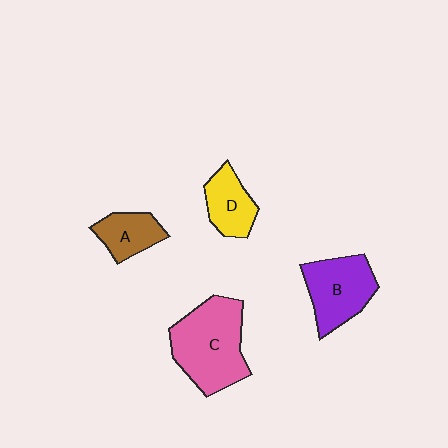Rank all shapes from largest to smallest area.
From largest to smallest: C (pink), B (purple), D (yellow), A (brown).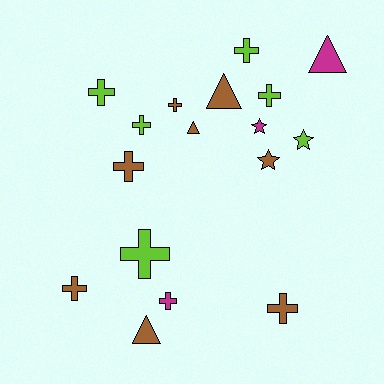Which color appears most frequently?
Brown, with 8 objects.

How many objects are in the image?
There are 17 objects.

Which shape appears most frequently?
Cross, with 10 objects.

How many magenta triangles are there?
There is 1 magenta triangle.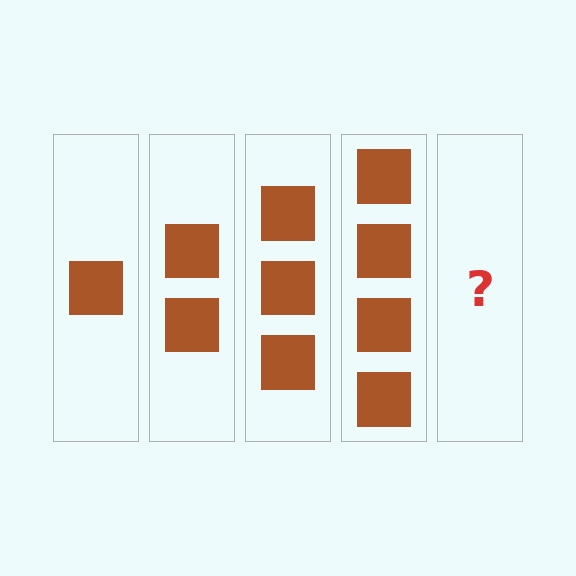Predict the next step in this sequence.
The next step is 5 squares.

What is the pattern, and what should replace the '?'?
The pattern is that each step adds one more square. The '?' should be 5 squares.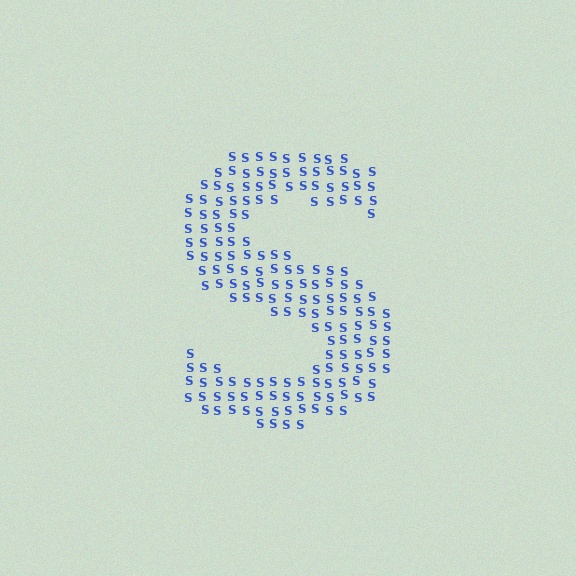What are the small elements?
The small elements are letter S's.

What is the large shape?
The large shape is the letter S.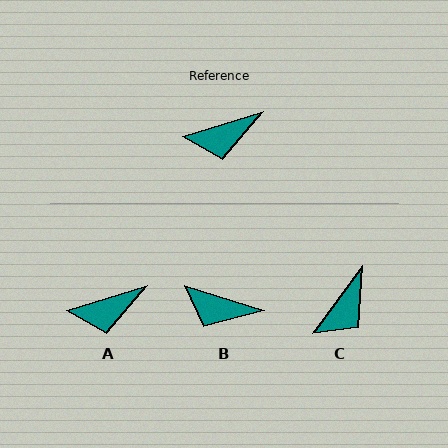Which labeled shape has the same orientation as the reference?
A.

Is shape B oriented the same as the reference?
No, it is off by about 34 degrees.